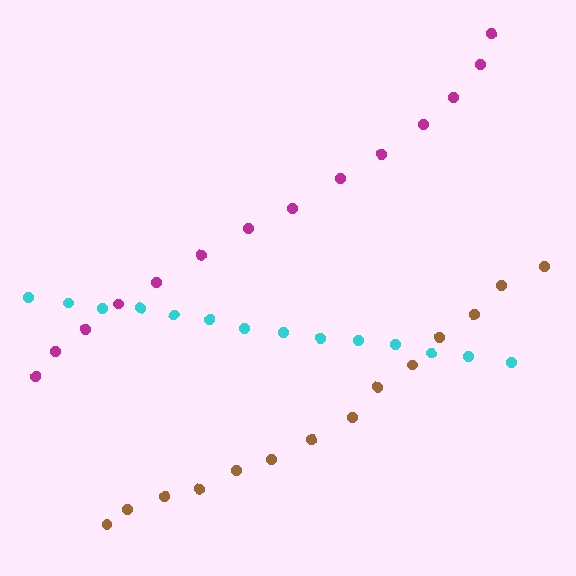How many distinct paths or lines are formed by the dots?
There are 3 distinct paths.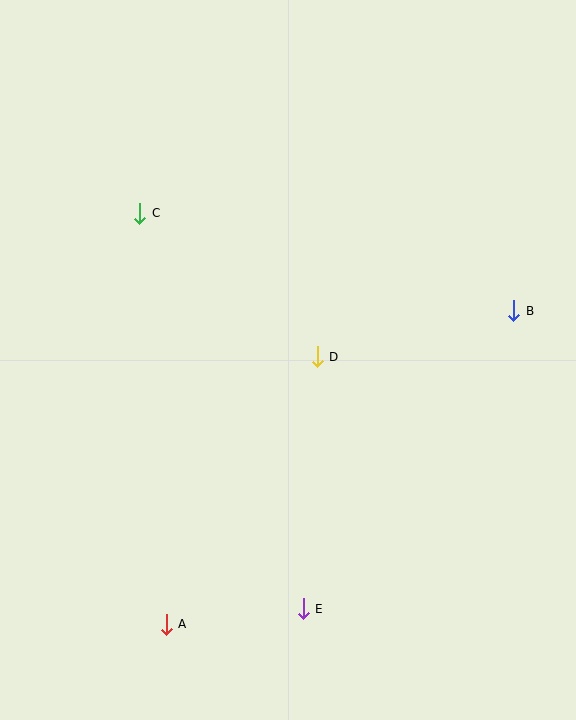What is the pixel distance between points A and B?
The distance between A and B is 469 pixels.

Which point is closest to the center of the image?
Point D at (317, 357) is closest to the center.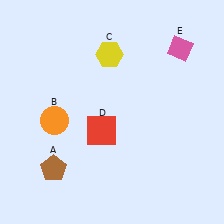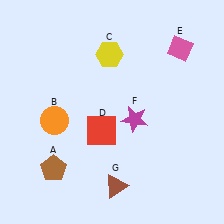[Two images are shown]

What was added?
A magenta star (F), a brown triangle (G) were added in Image 2.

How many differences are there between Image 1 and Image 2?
There are 2 differences between the two images.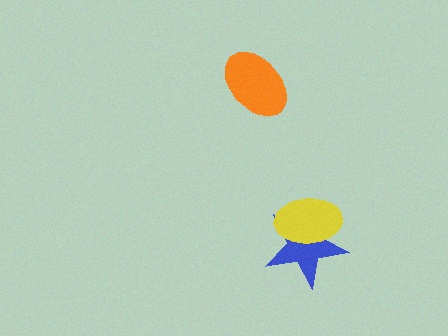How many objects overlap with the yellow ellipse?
1 object overlaps with the yellow ellipse.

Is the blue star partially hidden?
Yes, it is partially covered by another shape.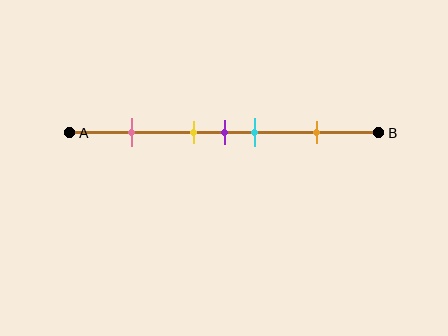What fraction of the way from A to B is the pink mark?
The pink mark is approximately 20% (0.2) of the way from A to B.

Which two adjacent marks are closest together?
The yellow and purple marks are the closest adjacent pair.